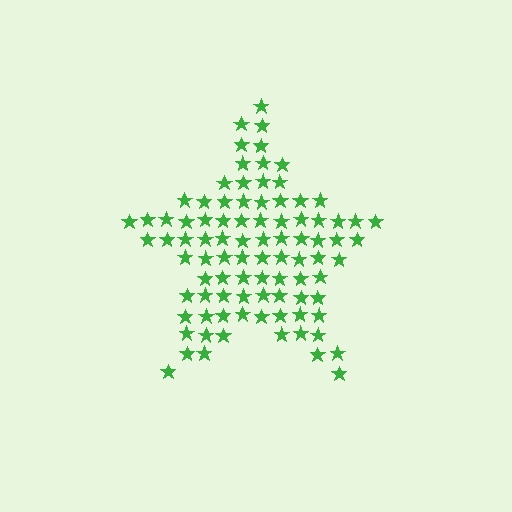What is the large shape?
The large shape is a star.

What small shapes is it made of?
It is made of small stars.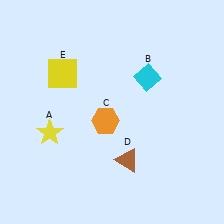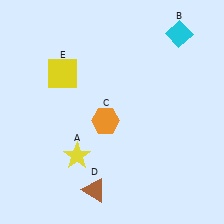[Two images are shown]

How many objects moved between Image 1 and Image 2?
3 objects moved between the two images.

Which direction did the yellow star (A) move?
The yellow star (A) moved right.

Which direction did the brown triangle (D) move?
The brown triangle (D) moved left.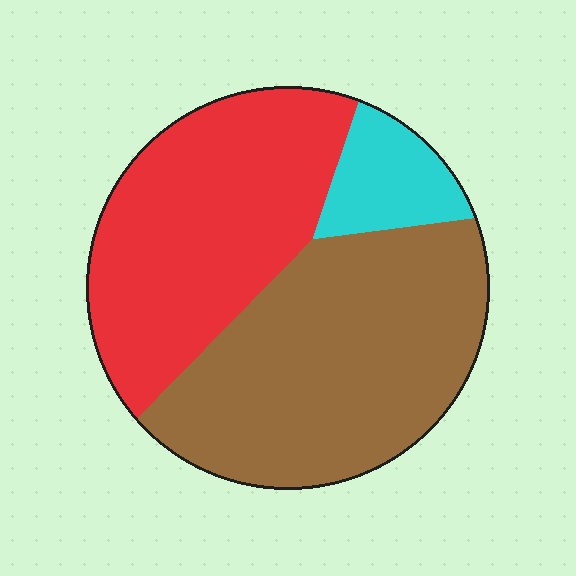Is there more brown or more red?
Brown.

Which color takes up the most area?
Brown, at roughly 50%.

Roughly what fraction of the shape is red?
Red takes up about two fifths (2/5) of the shape.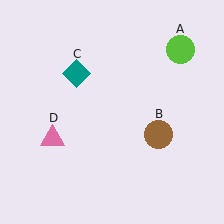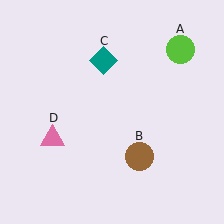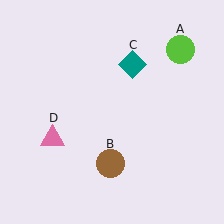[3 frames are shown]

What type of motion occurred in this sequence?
The brown circle (object B), teal diamond (object C) rotated clockwise around the center of the scene.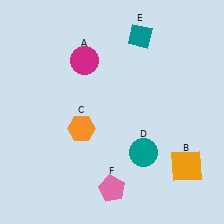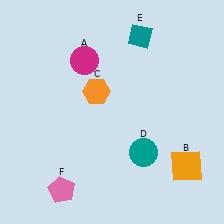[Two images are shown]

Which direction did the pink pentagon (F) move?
The pink pentagon (F) moved left.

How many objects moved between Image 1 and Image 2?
2 objects moved between the two images.